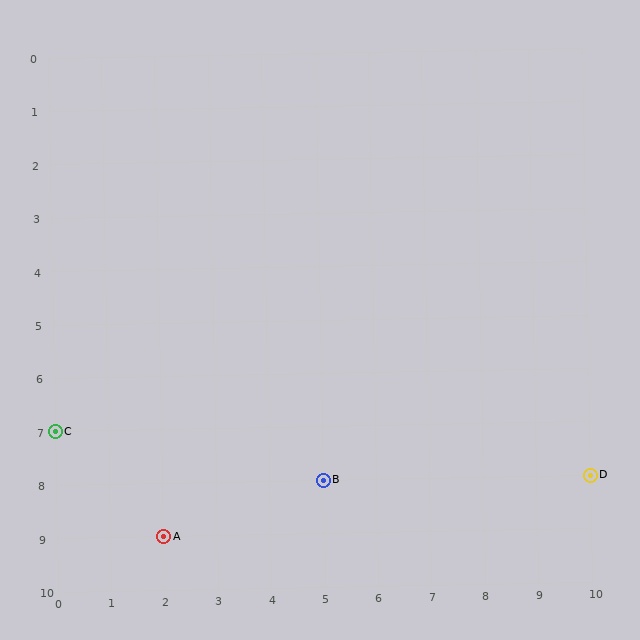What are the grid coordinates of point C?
Point C is at grid coordinates (0, 7).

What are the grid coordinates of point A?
Point A is at grid coordinates (2, 9).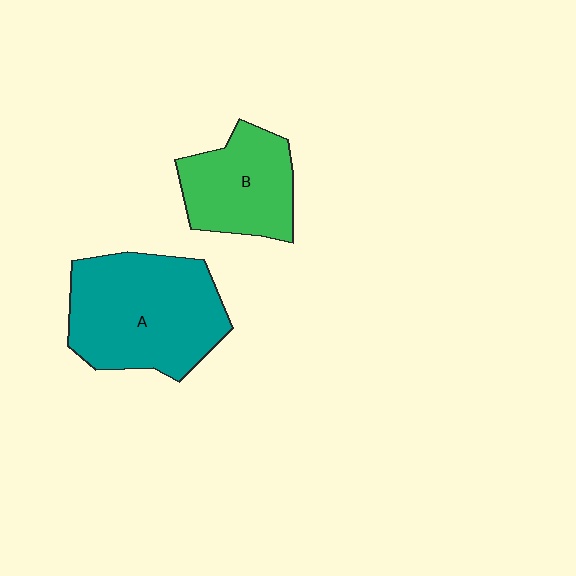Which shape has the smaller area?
Shape B (green).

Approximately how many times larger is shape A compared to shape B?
Approximately 1.6 times.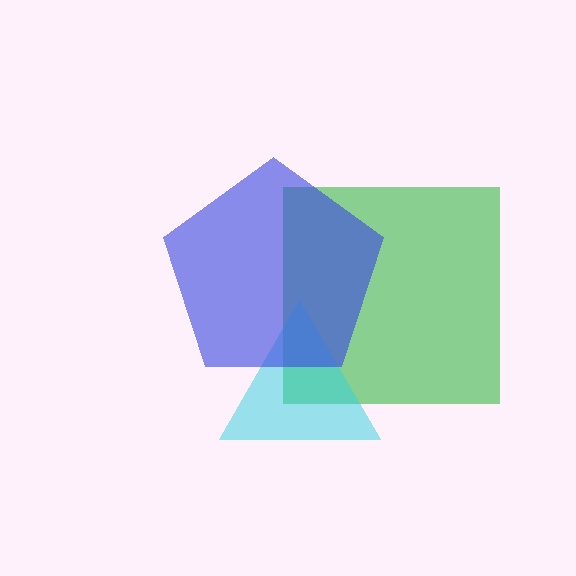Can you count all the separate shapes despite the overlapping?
Yes, there are 3 separate shapes.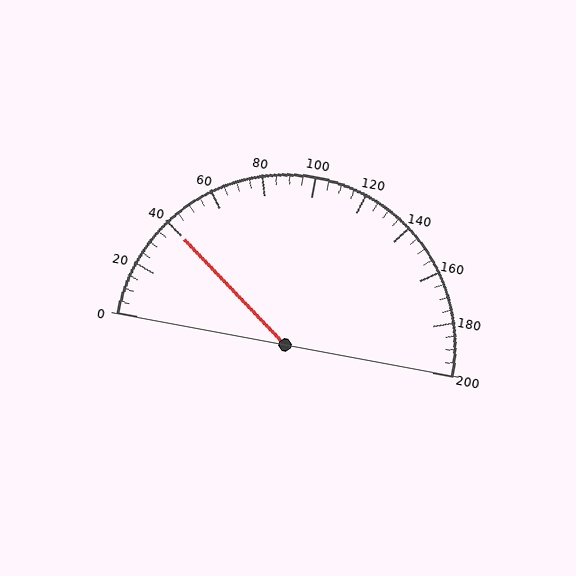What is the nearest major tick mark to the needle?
The nearest major tick mark is 40.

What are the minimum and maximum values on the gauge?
The gauge ranges from 0 to 200.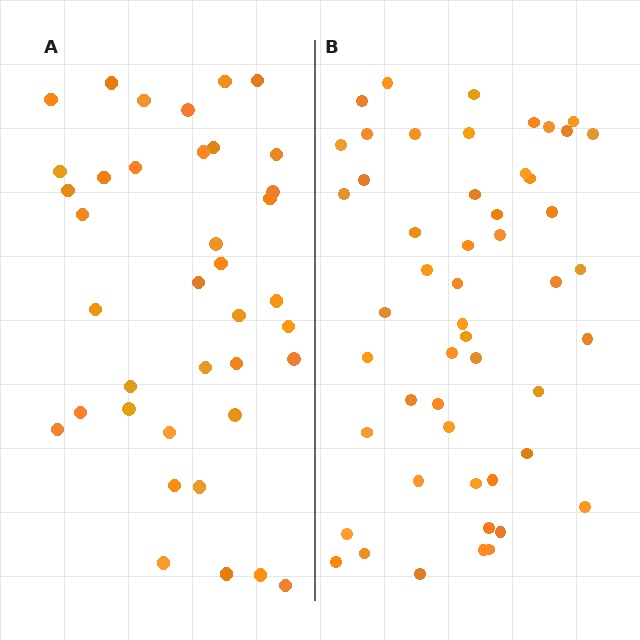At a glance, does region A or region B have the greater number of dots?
Region B (the right region) has more dots.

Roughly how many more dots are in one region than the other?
Region B has approximately 15 more dots than region A.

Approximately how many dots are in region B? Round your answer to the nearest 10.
About 50 dots. (The exact count is 51, which rounds to 50.)